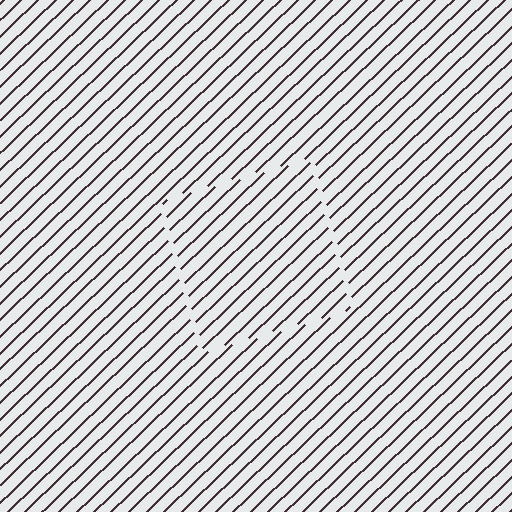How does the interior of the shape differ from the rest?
The interior of the shape contains the same grating, shifted by half a period — the contour is defined by the phase discontinuity where line-ends from the inner and outer gratings abut.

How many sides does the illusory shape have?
4 sides — the line-ends trace a square.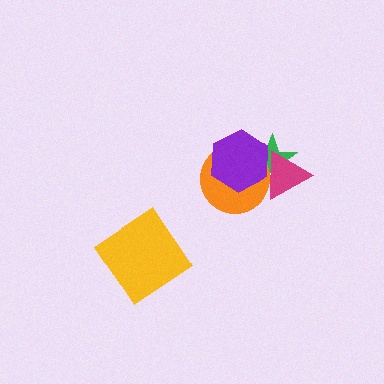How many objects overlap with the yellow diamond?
0 objects overlap with the yellow diamond.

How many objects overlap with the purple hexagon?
3 objects overlap with the purple hexagon.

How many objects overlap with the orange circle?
3 objects overlap with the orange circle.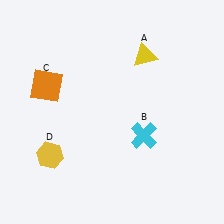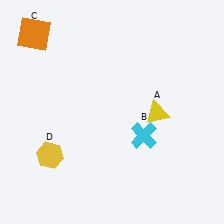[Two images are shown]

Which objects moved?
The objects that moved are: the yellow triangle (A), the orange square (C).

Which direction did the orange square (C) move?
The orange square (C) moved up.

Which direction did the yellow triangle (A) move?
The yellow triangle (A) moved down.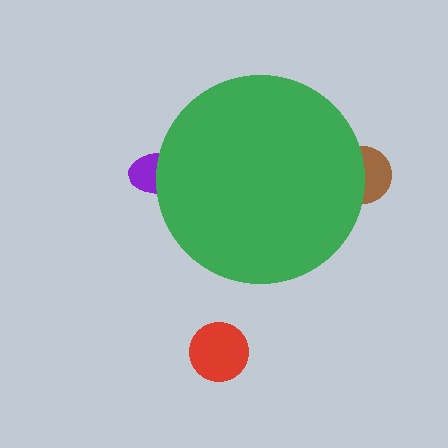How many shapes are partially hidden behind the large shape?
2 shapes are partially hidden.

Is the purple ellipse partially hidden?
Yes, the purple ellipse is partially hidden behind the green circle.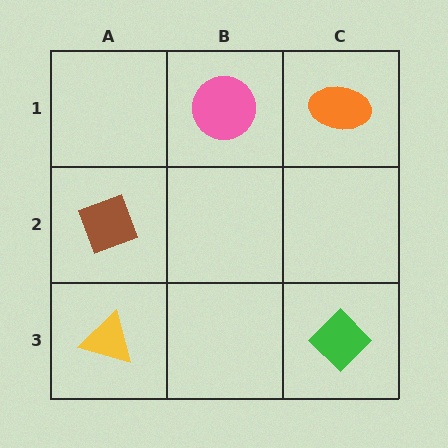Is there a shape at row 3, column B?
No, that cell is empty.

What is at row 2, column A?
A brown diamond.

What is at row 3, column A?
A yellow triangle.